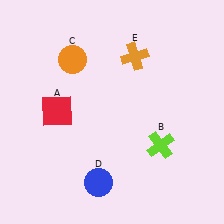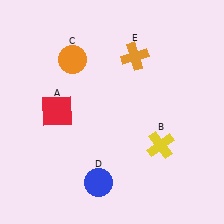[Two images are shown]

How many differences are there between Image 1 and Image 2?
There is 1 difference between the two images.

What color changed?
The cross (B) changed from lime in Image 1 to yellow in Image 2.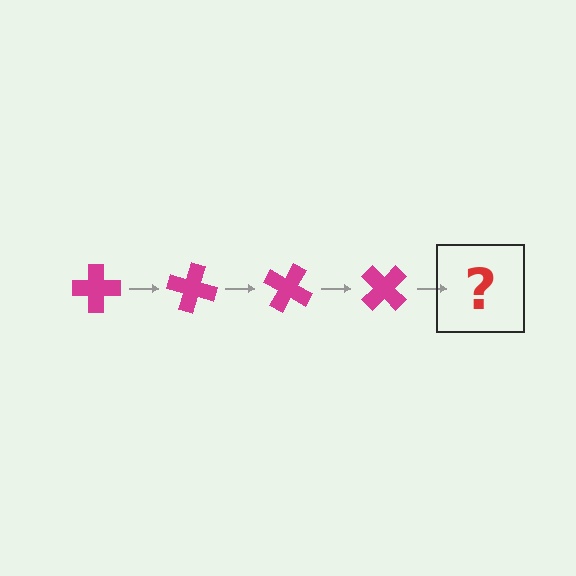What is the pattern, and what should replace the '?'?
The pattern is that the cross rotates 15 degrees each step. The '?' should be a magenta cross rotated 60 degrees.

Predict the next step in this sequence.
The next step is a magenta cross rotated 60 degrees.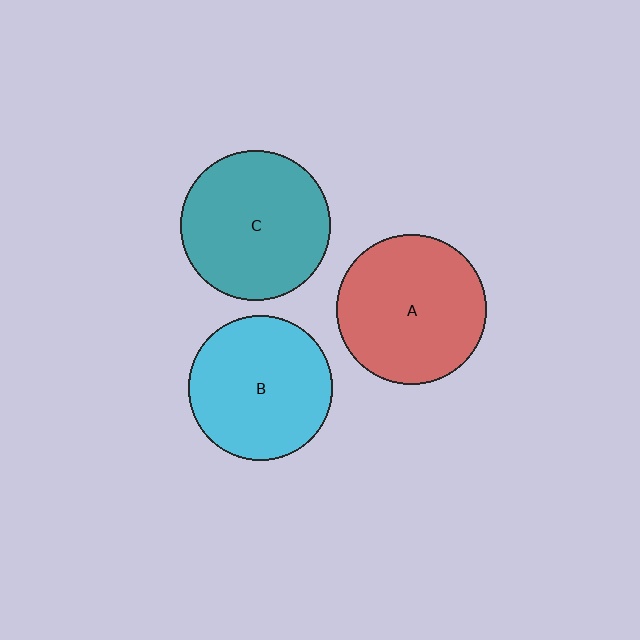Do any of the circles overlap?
No, none of the circles overlap.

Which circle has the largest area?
Circle C (teal).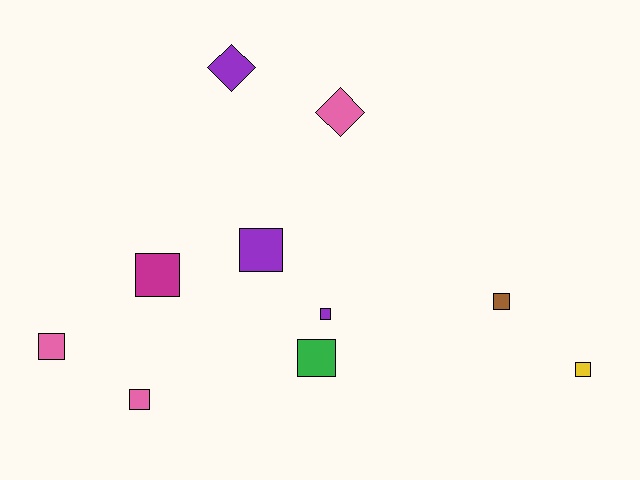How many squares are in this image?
There are 8 squares.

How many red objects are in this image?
There are no red objects.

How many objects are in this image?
There are 10 objects.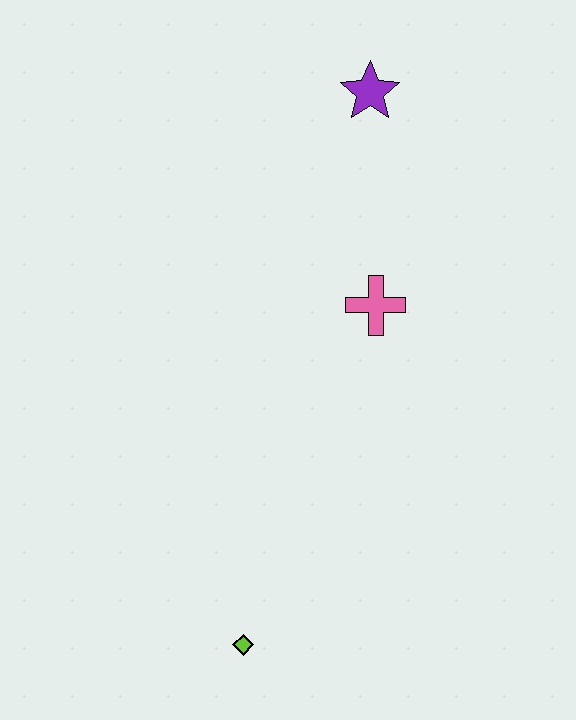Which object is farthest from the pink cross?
The lime diamond is farthest from the pink cross.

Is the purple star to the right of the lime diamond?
Yes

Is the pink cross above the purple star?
No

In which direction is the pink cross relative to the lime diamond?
The pink cross is above the lime diamond.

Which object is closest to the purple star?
The pink cross is closest to the purple star.